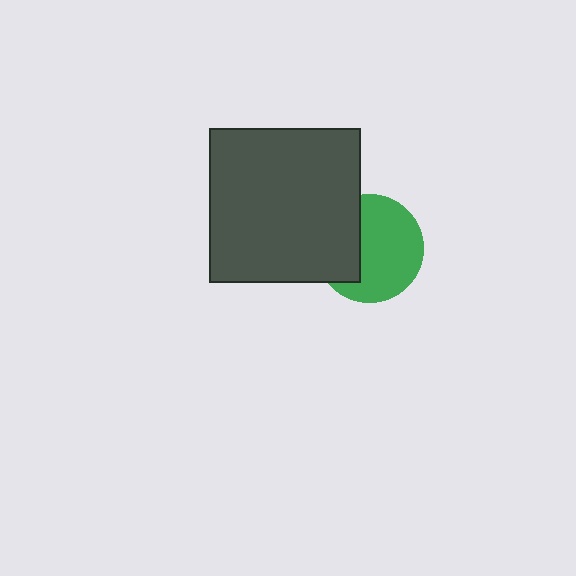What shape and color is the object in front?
The object in front is a dark gray rectangle.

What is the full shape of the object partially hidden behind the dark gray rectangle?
The partially hidden object is a green circle.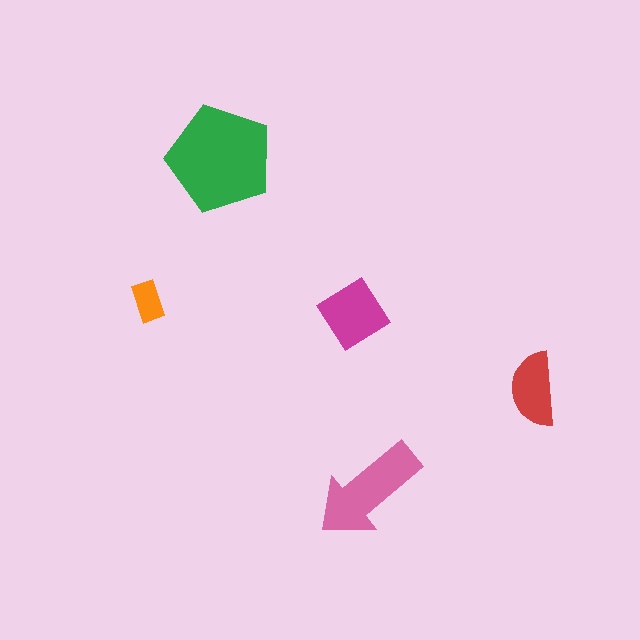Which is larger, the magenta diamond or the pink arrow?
The pink arrow.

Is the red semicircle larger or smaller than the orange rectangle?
Larger.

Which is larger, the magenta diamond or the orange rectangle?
The magenta diamond.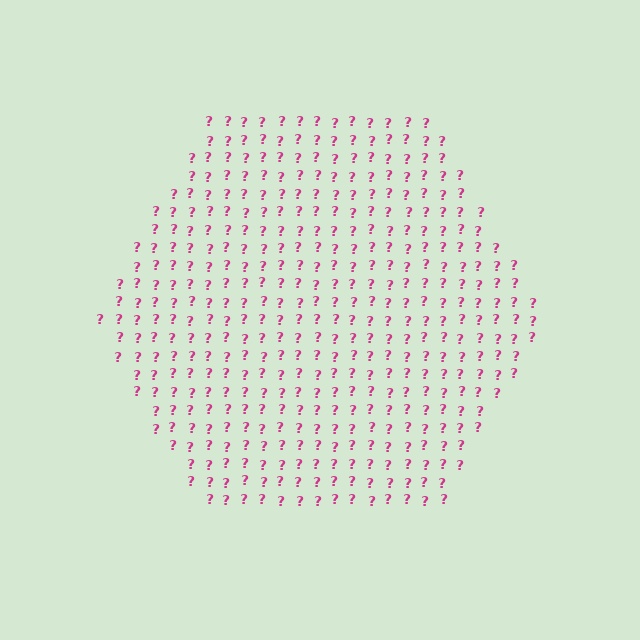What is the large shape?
The large shape is a hexagon.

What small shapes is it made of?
It is made of small question marks.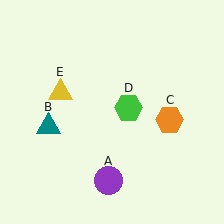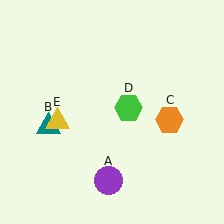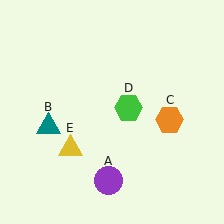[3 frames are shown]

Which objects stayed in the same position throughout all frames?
Purple circle (object A) and teal triangle (object B) and orange hexagon (object C) and green hexagon (object D) remained stationary.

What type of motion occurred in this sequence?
The yellow triangle (object E) rotated counterclockwise around the center of the scene.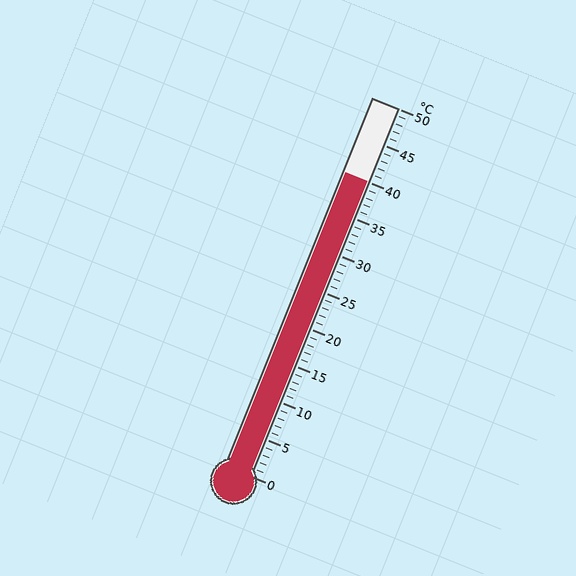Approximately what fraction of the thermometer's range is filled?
The thermometer is filled to approximately 80% of its range.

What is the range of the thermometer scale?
The thermometer scale ranges from 0°C to 50°C.